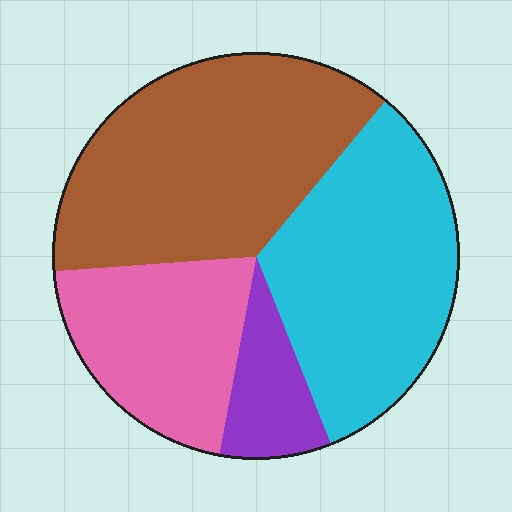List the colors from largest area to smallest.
From largest to smallest: brown, cyan, pink, purple.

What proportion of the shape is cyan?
Cyan covers 33% of the shape.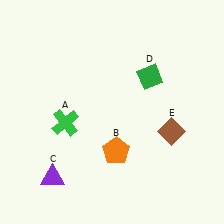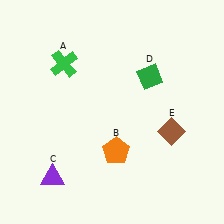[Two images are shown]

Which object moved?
The green cross (A) moved up.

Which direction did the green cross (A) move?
The green cross (A) moved up.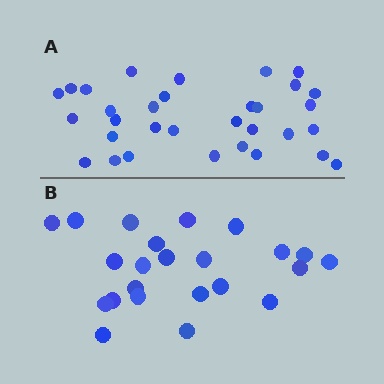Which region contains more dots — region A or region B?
Region A (the top region) has more dots.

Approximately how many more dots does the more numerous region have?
Region A has roughly 8 or so more dots than region B.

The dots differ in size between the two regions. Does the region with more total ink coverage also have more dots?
No. Region B has more total ink coverage because its dots are larger, but region A actually contains more individual dots. Total area can be misleading — the number of items is what matters here.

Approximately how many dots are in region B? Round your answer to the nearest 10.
About 20 dots. (The exact count is 23, which rounds to 20.)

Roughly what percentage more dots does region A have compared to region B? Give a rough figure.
About 40% more.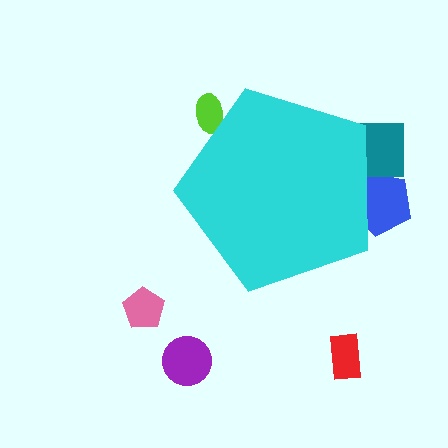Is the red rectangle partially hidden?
No, the red rectangle is fully visible.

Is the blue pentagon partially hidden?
Yes, the blue pentagon is partially hidden behind the cyan pentagon.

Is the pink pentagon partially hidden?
No, the pink pentagon is fully visible.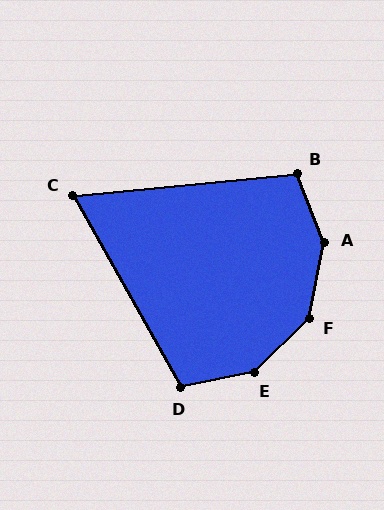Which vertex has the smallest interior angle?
C, at approximately 66 degrees.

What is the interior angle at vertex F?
Approximately 146 degrees (obtuse).